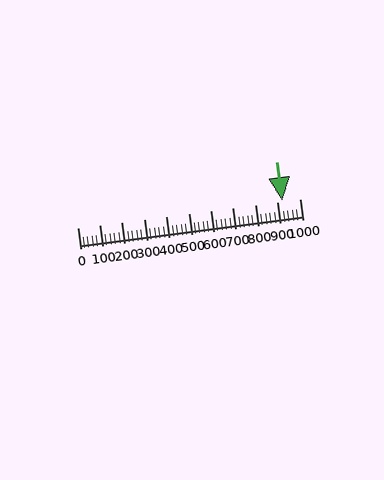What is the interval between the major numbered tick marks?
The major tick marks are spaced 100 units apart.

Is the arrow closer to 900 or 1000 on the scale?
The arrow is closer to 900.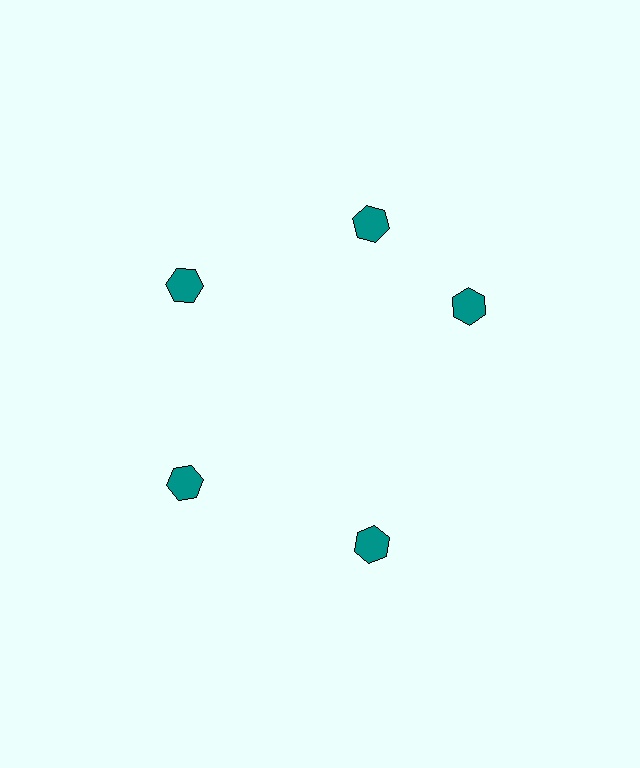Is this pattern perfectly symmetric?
No. The 5 teal hexagons are arranged in a ring, but one element near the 3 o'clock position is rotated out of alignment along the ring, breaking the 5-fold rotational symmetry.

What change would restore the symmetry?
The symmetry would be restored by rotating it back into even spacing with its neighbors so that all 5 hexagons sit at equal angles and equal distance from the center.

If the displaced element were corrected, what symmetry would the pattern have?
It would have 5-fold rotational symmetry — the pattern would map onto itself every 72 degrees.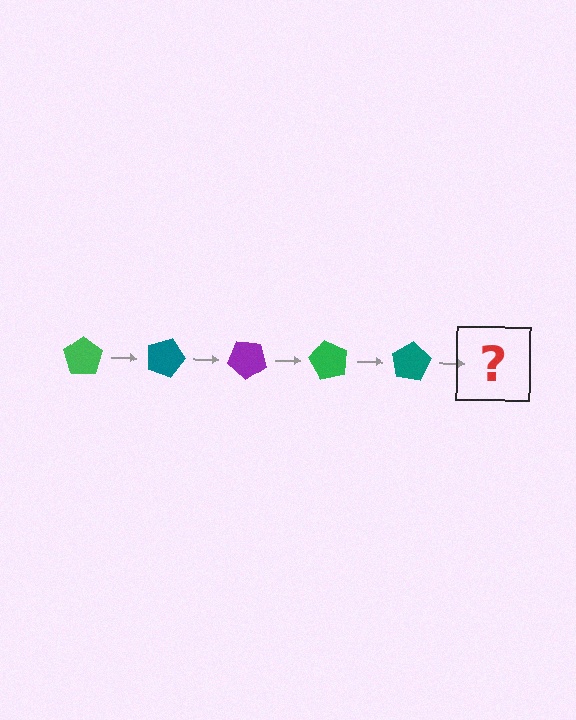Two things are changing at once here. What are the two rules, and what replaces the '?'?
The two rules are that it rotates 20 degrees each step and the color cycles through green, teal, and purple. The '?' should be a purple pentagon, rotated 100 degrees from the start.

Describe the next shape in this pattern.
It should be a purple pentagon, rotated 100 degrees from the start.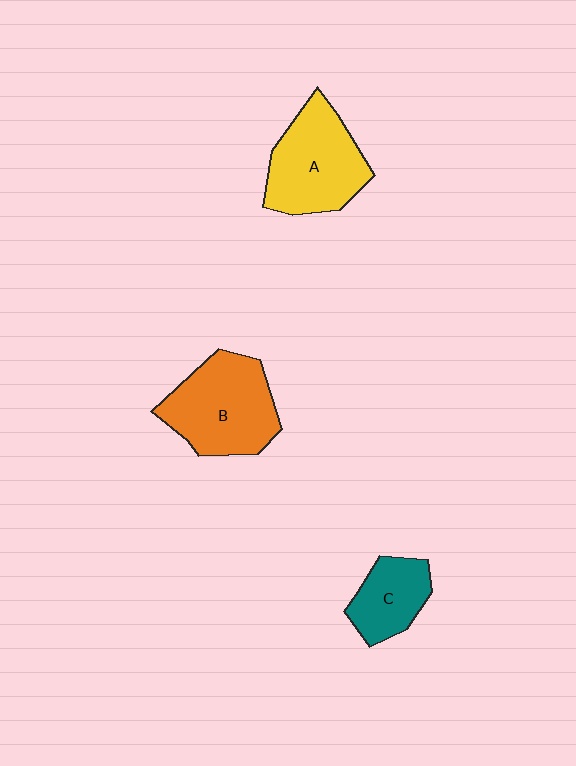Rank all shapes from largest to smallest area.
From largest to smallest: B (orange), A (yellow), C (teal).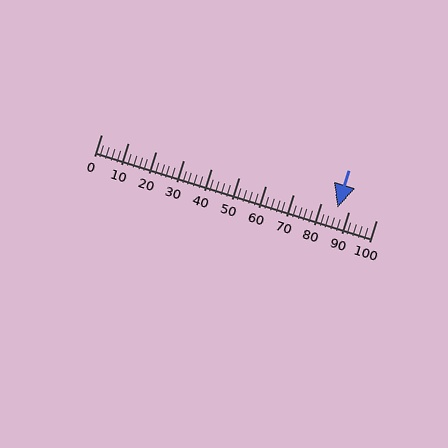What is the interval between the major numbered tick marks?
The major tick marks are spaced 10 units apart.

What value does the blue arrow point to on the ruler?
The blue arrow points to approximately 86.